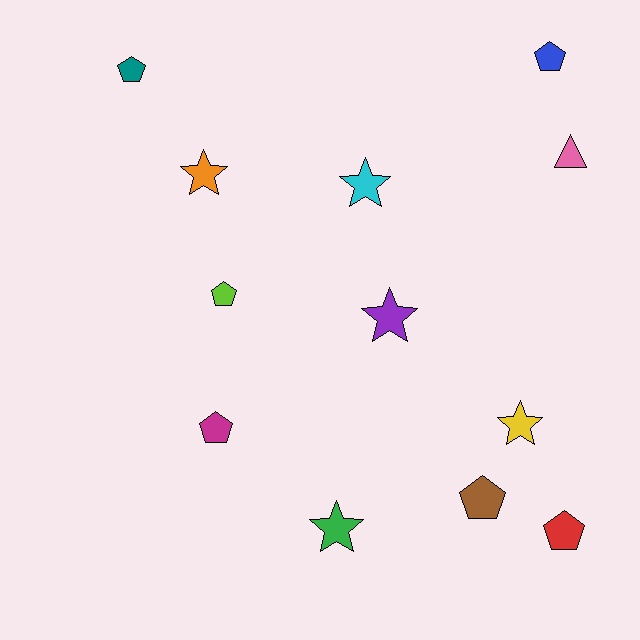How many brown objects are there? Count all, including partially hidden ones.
There is 1 brown object.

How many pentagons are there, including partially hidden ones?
There are 6 pentagons.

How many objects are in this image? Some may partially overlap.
There are 12 objects.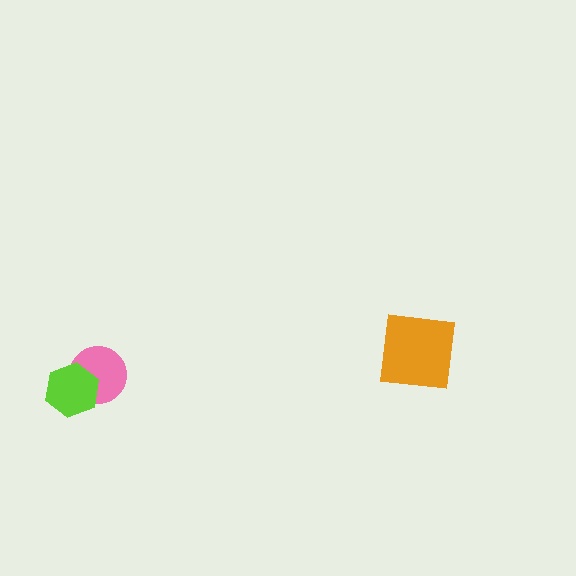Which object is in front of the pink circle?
The lime hexagon is in front of the pink circle.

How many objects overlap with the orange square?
0 objects overlap with the orange square.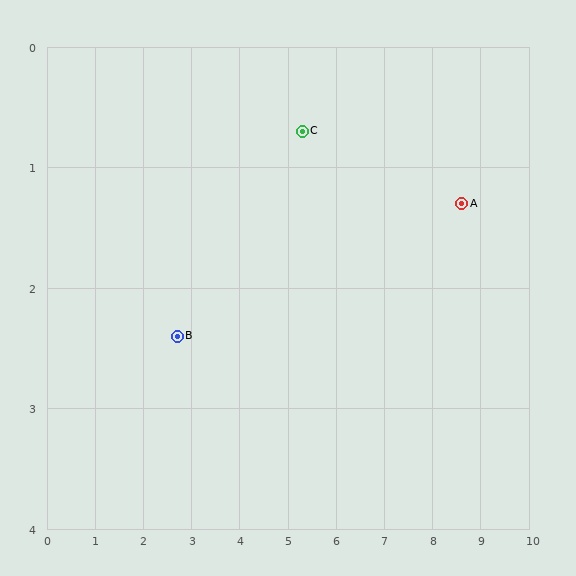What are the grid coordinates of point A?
Point A is at approximately (8.6, 1.3).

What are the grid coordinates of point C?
Point C is at approximately (5.3, 0.7).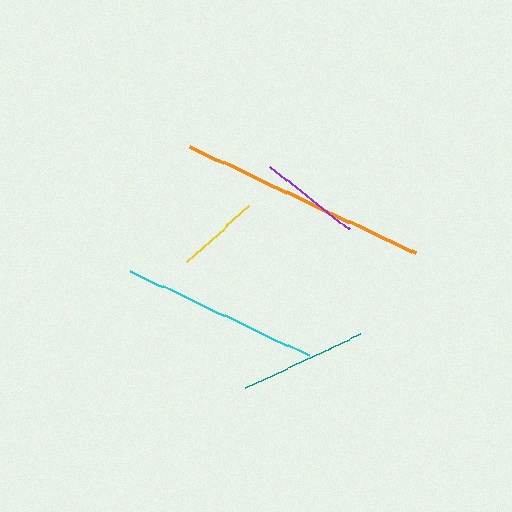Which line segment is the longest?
The orange line is the longest at approximately 249 pixels.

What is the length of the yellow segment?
The yellow segment is approximately 84 pixels long.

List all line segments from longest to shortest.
From longest to shortest: orange, cyan, teal, purple, yellow.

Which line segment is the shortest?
The yellow line is the shortest at approximately 84 pixels.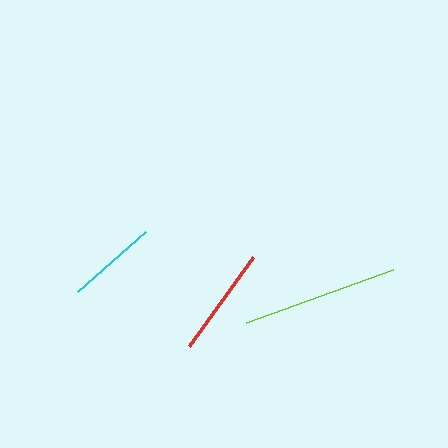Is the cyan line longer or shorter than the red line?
The red line is longer than the cyan line.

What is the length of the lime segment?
The lime segment is approximately 156 pixels long.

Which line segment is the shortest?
The cyan line is the shortest at approximately 91 pixels.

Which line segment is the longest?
The lime line is the longest at approximately 156 pixels.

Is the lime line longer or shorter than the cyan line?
The lime line is longer than the cyan line.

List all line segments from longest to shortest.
From longest to shortest: lime, red, cyan.